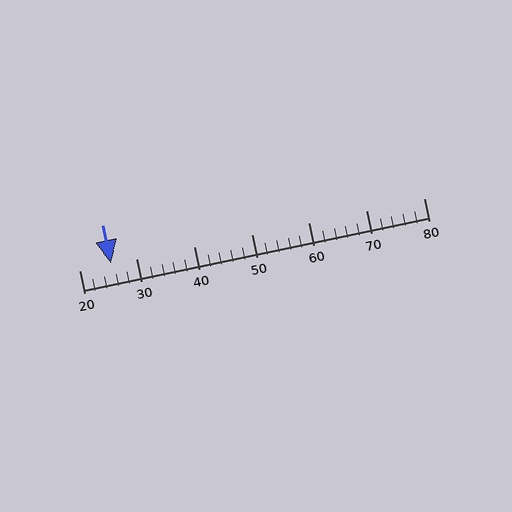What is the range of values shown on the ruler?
The ruler shows values from 20 to 80.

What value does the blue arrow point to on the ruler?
The blue arrow points to approximately 26.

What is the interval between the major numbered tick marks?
The major tick marks are spaced 10 units apart.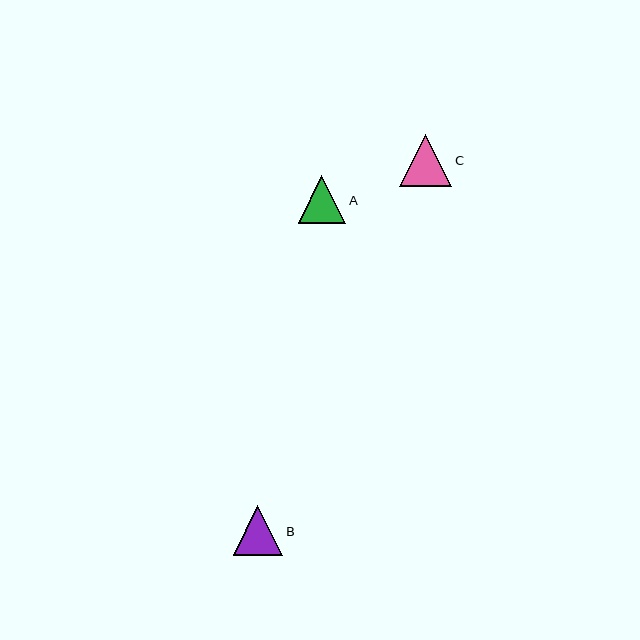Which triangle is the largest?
Triangle C is the largest with a size of approximately 52 pixels.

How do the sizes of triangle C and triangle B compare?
Triangle C and triangle B are approximately the same size.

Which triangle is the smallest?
Triangle A is the smallest with a size of approximately 47 pixels.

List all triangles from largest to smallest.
From largest to smallest: C, B, A.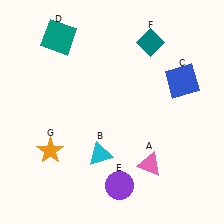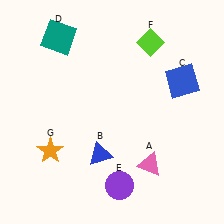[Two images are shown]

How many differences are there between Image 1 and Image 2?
There are 2 differences between the two images.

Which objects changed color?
B changed from cyan to blue. F changed from teal to lime.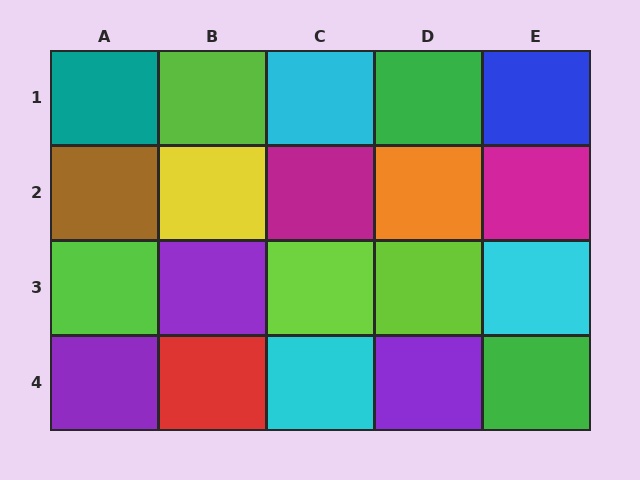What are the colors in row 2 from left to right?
Brown, yellow, magenta, orange, magenta.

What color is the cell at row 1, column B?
Lime.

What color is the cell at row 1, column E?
Blue.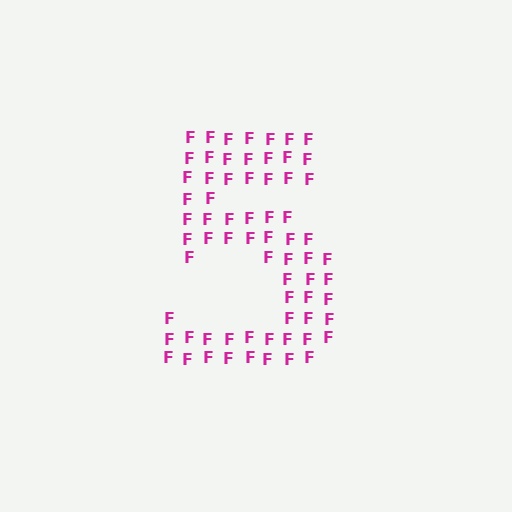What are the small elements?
The small elements are letter F's.